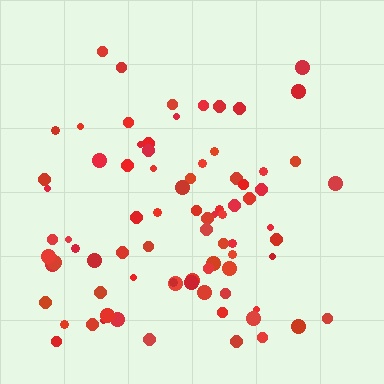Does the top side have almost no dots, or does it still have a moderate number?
Still a moderate number, just noticeably fewer than the bottom.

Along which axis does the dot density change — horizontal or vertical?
Vertical.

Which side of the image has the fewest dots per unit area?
The top.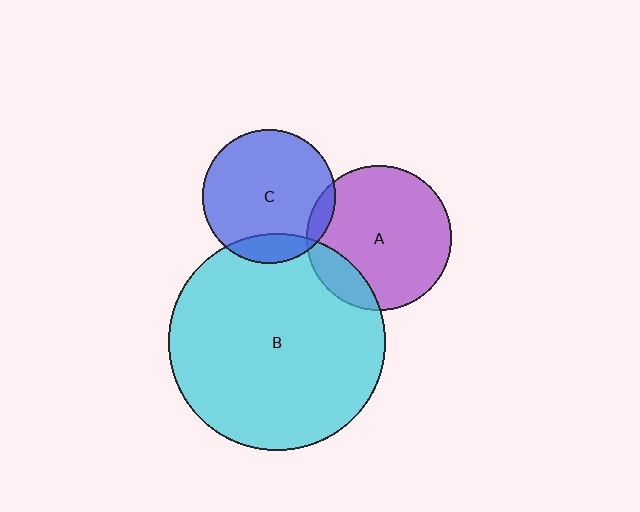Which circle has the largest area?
Circle B (cyan).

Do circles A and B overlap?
Yes.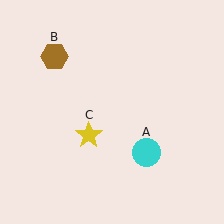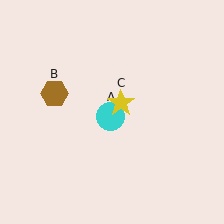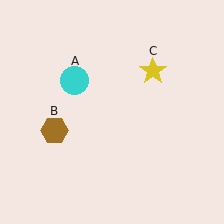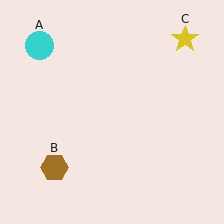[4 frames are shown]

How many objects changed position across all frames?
3 objects changed position: cyan circle (object A), brown hexagon (object B), yellow star (object C).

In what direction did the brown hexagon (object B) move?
The brown hexagon (object B) moved down.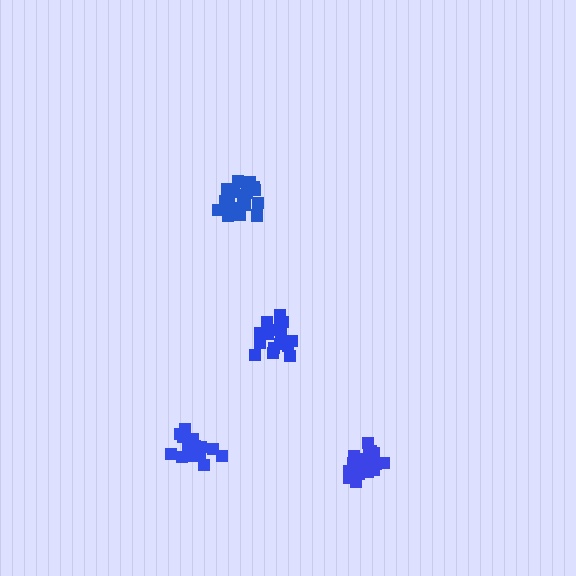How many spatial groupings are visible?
There are 4 spatial groupings.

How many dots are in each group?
Group 1: 21 dots, Group 2: 19 dots, Group 3: 20 dots, Group 4: 16 dots (76 total).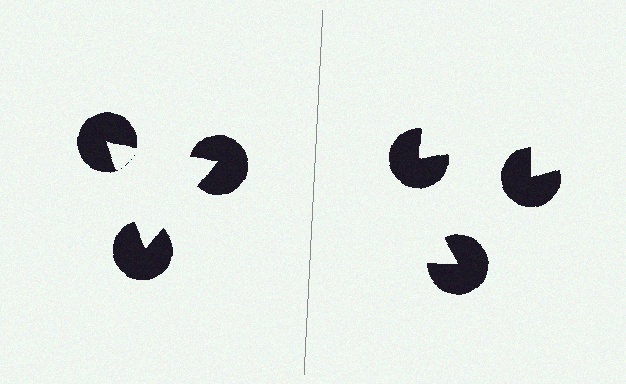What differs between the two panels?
The pac-man discs are positioned identically on both sides; only the wedge orientations differ. On the left they align to a triangle; on the right they are misaligned.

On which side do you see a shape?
An illusory triangle appears on the left side. On the right side the wedge cuts are rotated, so no coherent shape forms.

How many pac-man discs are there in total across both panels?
6 — 3 on each side.